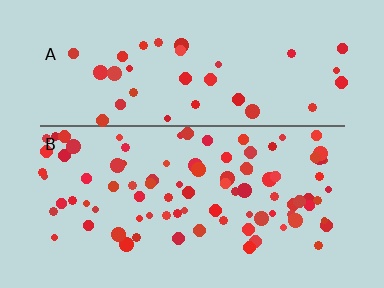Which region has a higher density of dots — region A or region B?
B (the bottom).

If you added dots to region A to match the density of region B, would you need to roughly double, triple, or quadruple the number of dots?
Approximately double.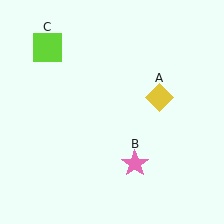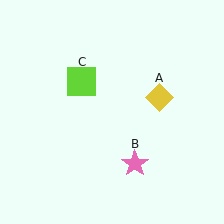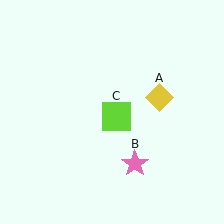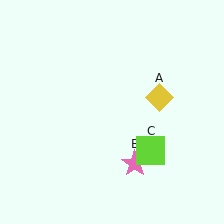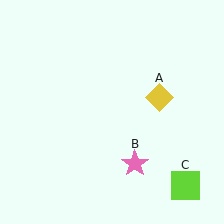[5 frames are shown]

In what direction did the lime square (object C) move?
The lime square (object C) moved down and to the right.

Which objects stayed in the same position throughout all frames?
Yellow diamond (object A) and pink star (object B) remained stationary.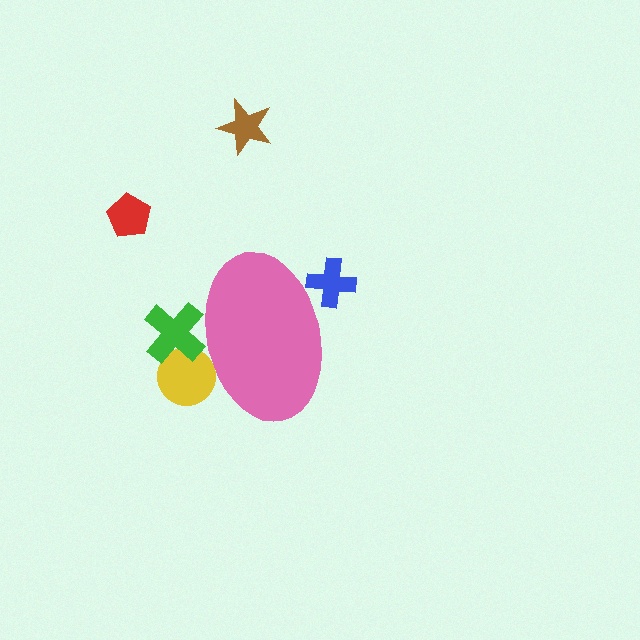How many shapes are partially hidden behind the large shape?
3 shapes are partially hidden.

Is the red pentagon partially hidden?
No, the red pentagon is fully visible.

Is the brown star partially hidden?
No, the brown star is fully visible.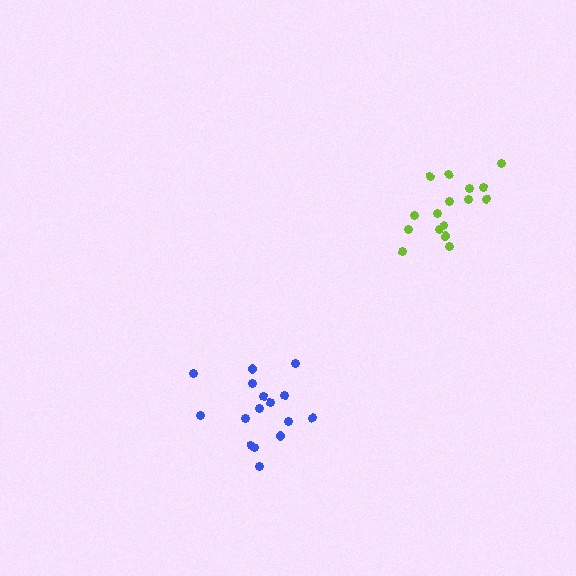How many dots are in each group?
Group 1: 16 dots, Group 2: 16 dots (32 total).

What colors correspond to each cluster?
The clusters are colored: blue, lime.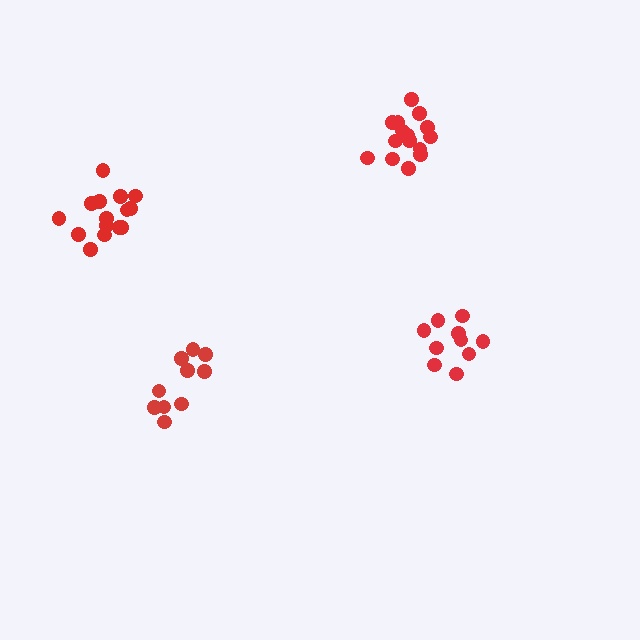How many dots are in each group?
Group 1: 10 dots, Group 2: 15 dots, Group 3: 10 dots, Group 4: 15 dots (50 total).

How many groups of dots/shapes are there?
There are 4 groups.